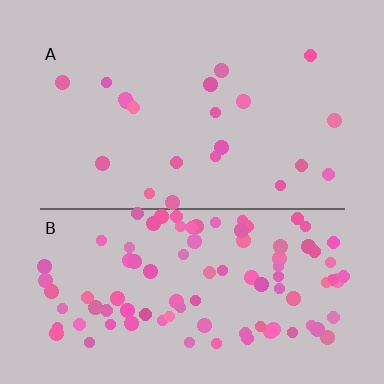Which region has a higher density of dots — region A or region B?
B (the bottom).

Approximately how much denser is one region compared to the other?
Approximately 4.7× — region B over region A.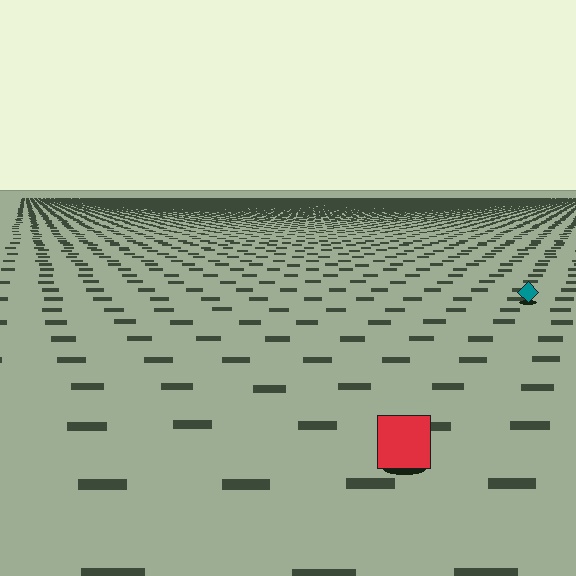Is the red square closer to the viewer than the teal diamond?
Yes. The red square is closer — you can tell from the texture gradient: the ground texture is coarser near it.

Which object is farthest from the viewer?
The teal diamond is farthest from the viewer. It appears smaller and the ground texture around it is denser.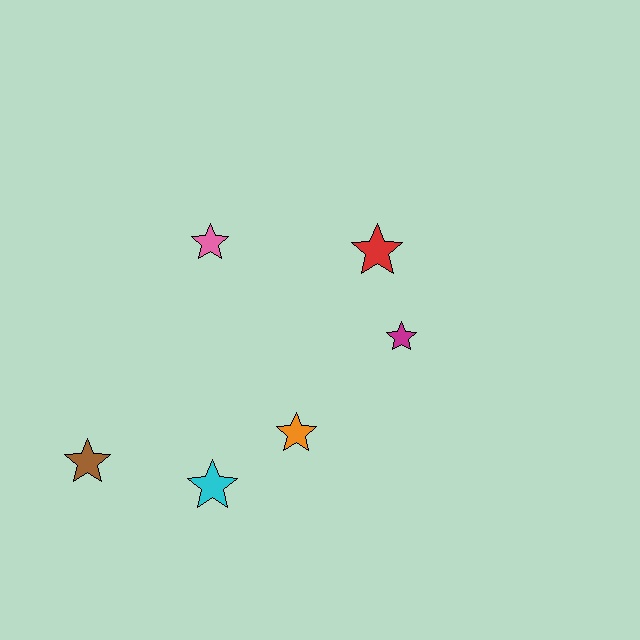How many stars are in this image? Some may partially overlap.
There are 6 stars.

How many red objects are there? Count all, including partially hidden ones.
There is 1 red object.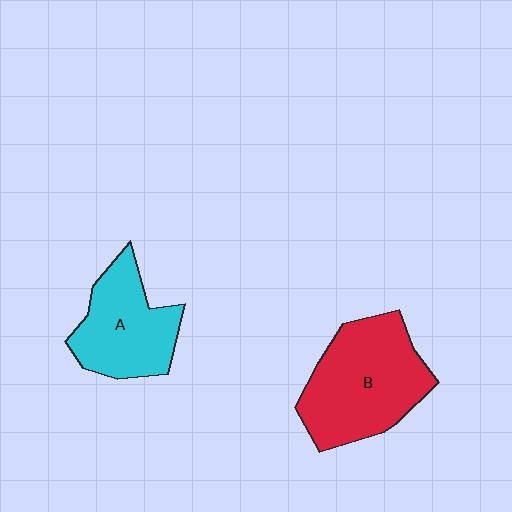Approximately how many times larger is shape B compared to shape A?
Approximately 1.3 times.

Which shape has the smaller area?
Shape A (cyan).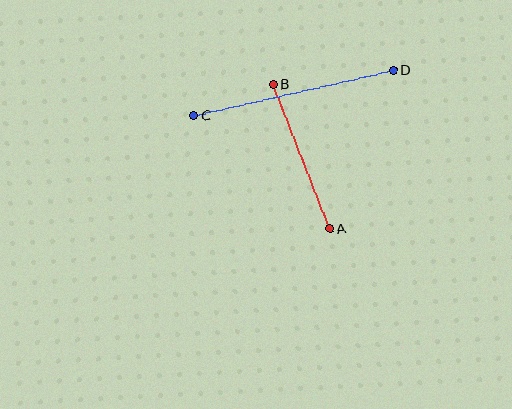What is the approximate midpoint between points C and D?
The midpoint is at approximately (294, 93) pixels.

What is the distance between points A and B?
The distance is approximately 155 pixels.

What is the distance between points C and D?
The distance is approximately 205 pixels.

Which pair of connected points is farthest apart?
Points C and D are farthest apart.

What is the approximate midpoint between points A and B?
The midpoint is at approximately (301, 157) pixels.